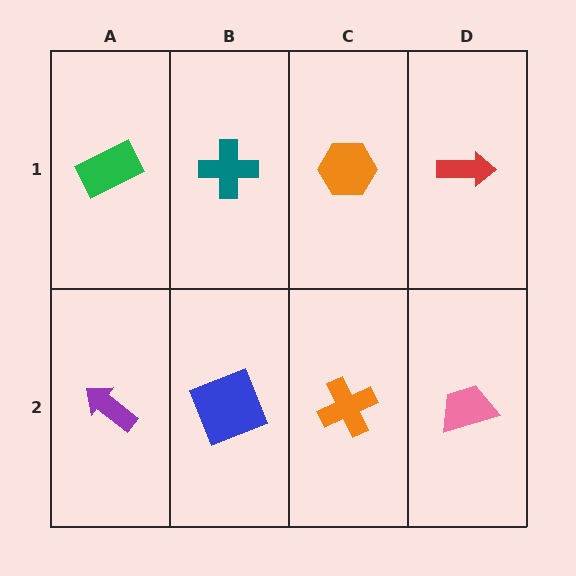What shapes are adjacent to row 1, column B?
A blue square (row 2, column B), a green rectangle (row 1, column A), an orange hexagon (row 1, column C).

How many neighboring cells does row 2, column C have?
3.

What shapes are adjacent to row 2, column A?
A green rectangle (row 1, column A), a blue square (row 2, column B).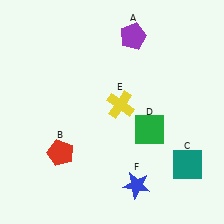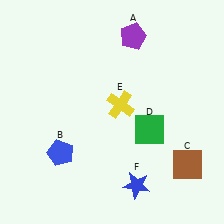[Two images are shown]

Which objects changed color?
B changed from red to blue. C changed from teal to brown.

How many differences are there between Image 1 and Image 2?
There are 2 differences between the two images.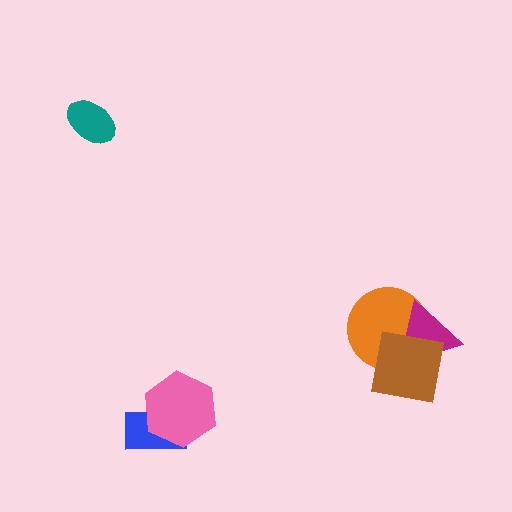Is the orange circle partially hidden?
Yes, it is partially covered by another shape.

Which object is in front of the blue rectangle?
The pink hexagon is in front of the blue rectangle.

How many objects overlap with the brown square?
2 objects overlap with the brown square.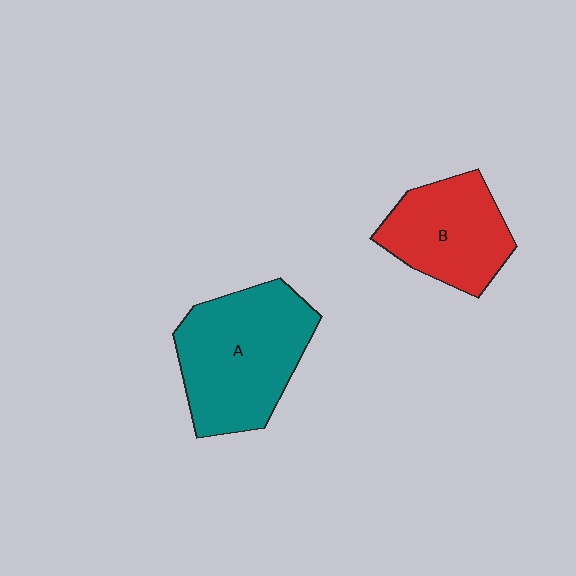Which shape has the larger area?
Shape A (teal).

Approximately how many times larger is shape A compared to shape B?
Approximately 1.4 times.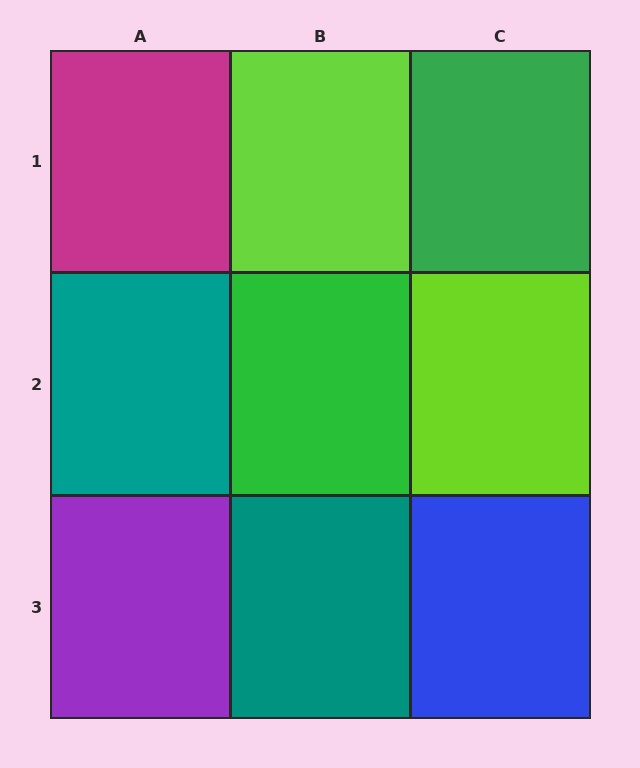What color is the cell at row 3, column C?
Blue.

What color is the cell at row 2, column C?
Lime.